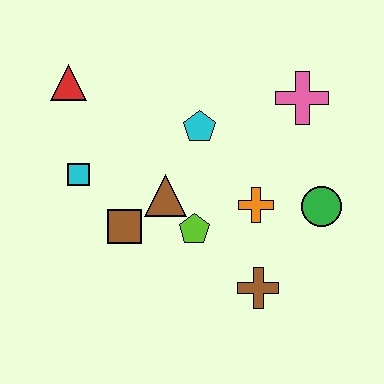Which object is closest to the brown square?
The brown triangle is closest to the brown square.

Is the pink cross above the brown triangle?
Yes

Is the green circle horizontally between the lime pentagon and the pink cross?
No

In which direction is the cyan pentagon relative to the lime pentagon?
The cyan pentagon is above the lime pentagon.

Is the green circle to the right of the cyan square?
Yes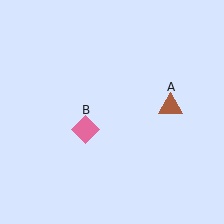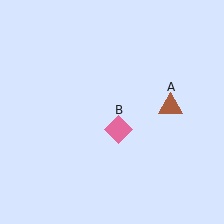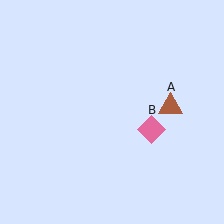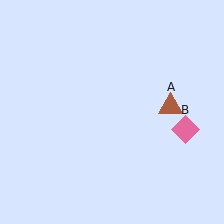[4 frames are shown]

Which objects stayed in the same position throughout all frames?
Brown triangle (object A) remained stationary.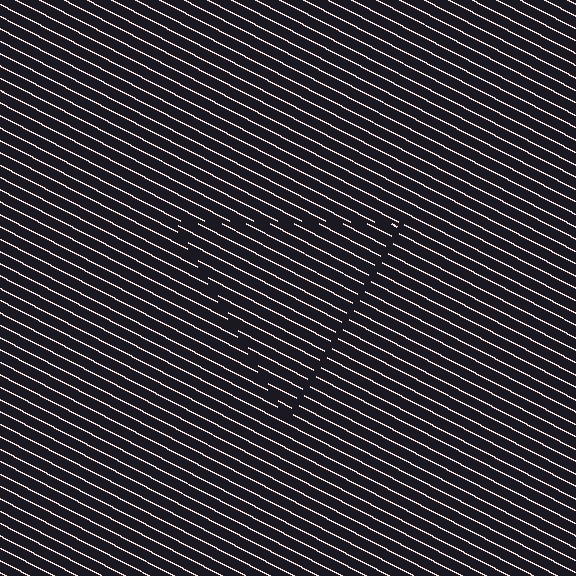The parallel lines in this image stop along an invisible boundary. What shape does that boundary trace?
An illusory triangle. The interior of the shape contains the same grating, shifted by half a period — the contour is defined by the phase discontinuity where line-ends from the inner and outer gratings abut.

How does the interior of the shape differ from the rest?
The interior of the shape contains the same grating, shifted by half a period — the contour is defined by the phase discontinuity where line-ends from the inner and outer gratings abut.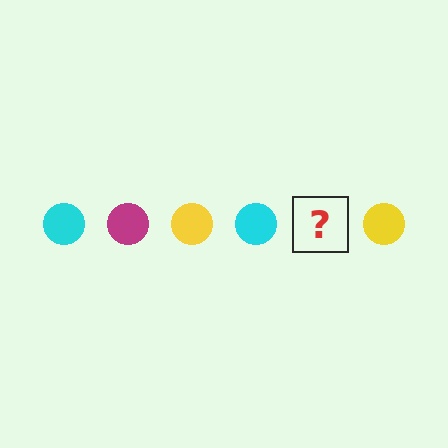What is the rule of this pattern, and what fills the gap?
The rule is that the pattern cycles through cyan, magenta, yellow circles. The gap should be filled with a magenta circle.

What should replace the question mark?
The question mark should be replaced with a magenta circle.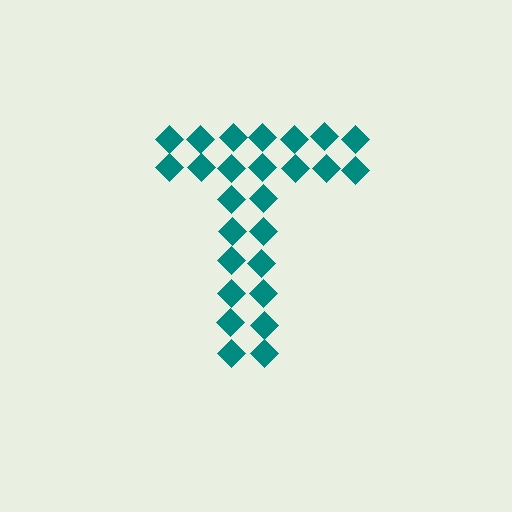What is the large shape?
The large shape is the letter T.